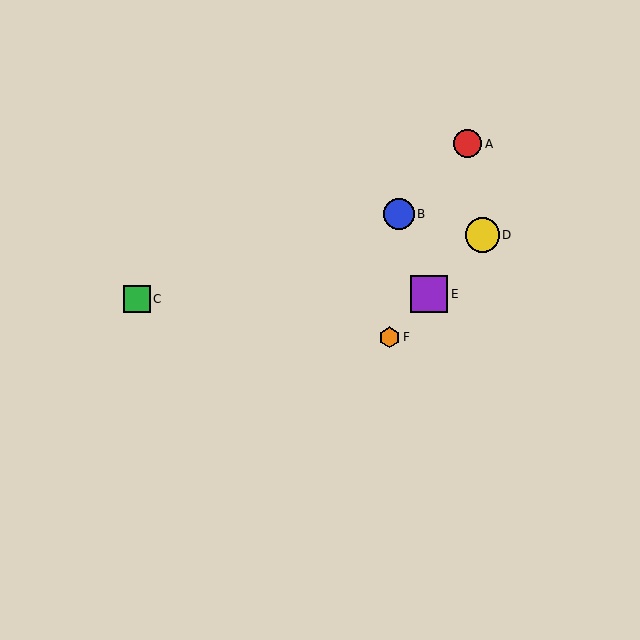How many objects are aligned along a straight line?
3 objects (D, E, F) are aligned along a straight line.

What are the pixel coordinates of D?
Object D is at (482, 235).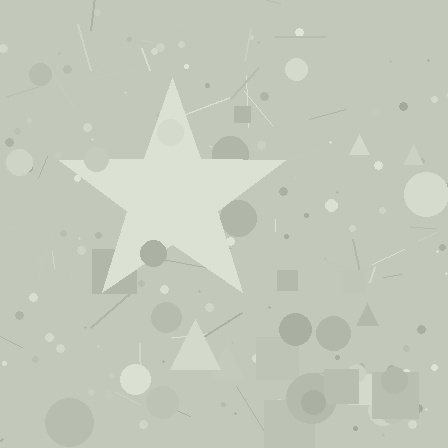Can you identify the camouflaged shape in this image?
The camouflaged shape is a star.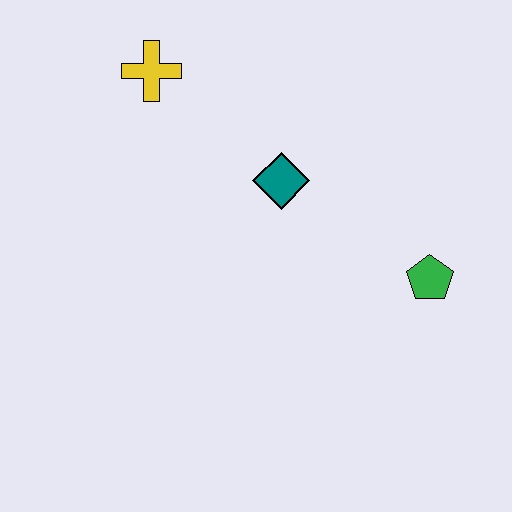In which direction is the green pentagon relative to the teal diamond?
The green pentagon is to the right of the teal diamond.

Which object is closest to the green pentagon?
The teal diamond is closest to the green pentagon.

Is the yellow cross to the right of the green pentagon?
No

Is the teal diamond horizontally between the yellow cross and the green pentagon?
Yes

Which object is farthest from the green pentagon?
The yellow cross is farthest from the green pentagon.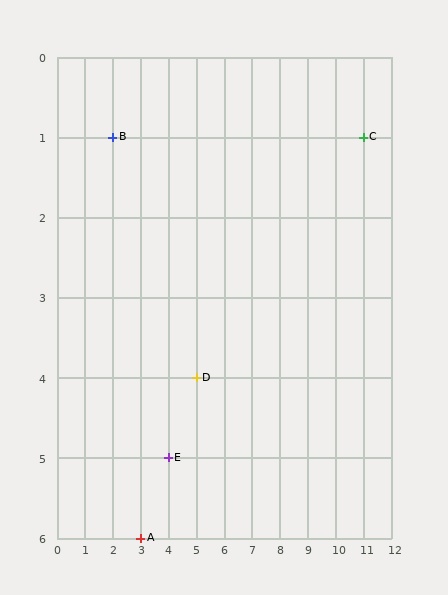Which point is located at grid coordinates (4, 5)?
Point E is at (4, 5).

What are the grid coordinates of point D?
Point D is at grid coordinates (5, 4).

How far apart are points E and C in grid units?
Points E and C are 7 columns and 4 rows apart (about 8.1 grid units diagonally).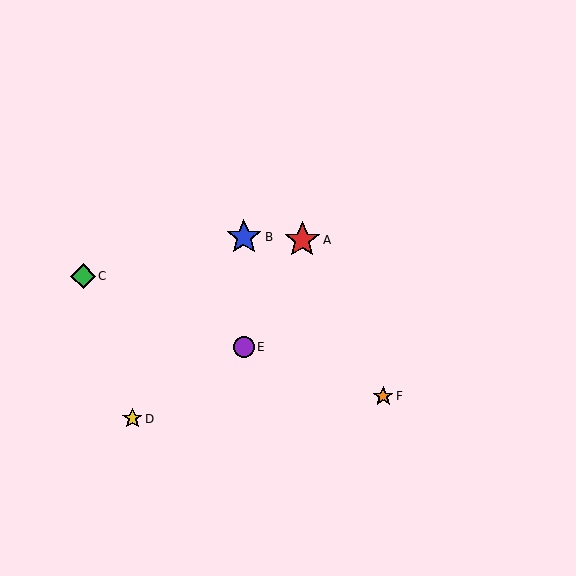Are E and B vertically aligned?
Yes, both are at x≈244.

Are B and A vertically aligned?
No, B is at x≈244 and A is at x≈302.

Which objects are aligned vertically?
Objects B, E are aligned vertically.